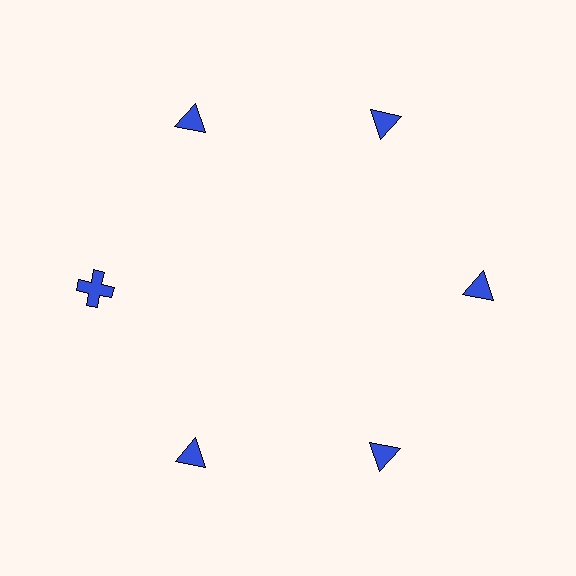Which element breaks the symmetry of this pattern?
The blue cross at roughly the 9 o'clock position breaks the symmetry. All other shapes are blue triangles.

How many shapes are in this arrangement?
There are 6 shapes arranged in a ring pattern.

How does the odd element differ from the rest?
It has a different shape: cross instead of triangle.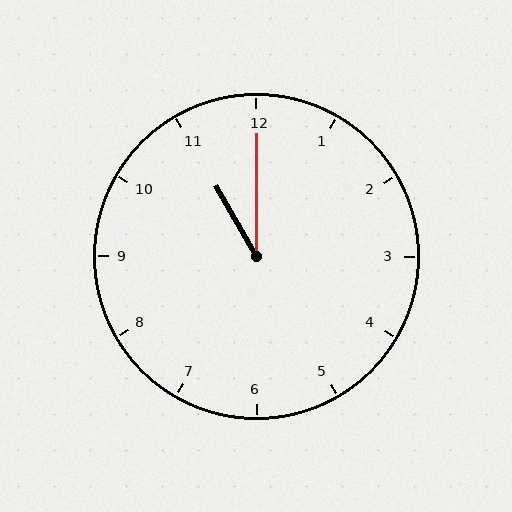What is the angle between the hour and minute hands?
Approximately 30 degrees.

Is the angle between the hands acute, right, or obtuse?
It is acute.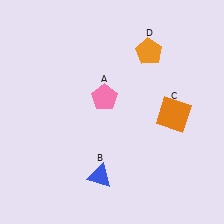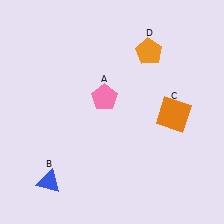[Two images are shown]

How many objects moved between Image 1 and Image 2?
1 object moved between the two images.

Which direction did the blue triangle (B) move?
The blue triangle (B) moved left.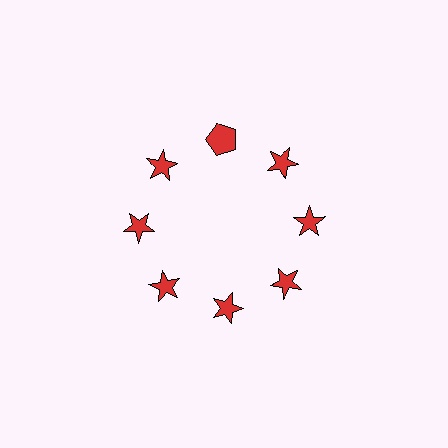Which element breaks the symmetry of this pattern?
The red pentagon at roughly the 12 o'clock position breaks the symmetry. All other shapes are red stars.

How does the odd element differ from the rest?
It has a different shape: pentagon instead of star.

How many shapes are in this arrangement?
There are 8 shapes arranged in a ring pattern.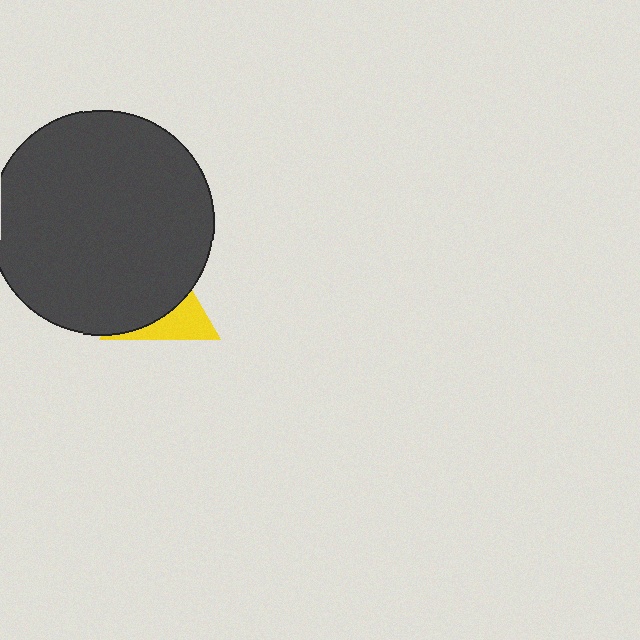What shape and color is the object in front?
The object in front is a dark gray circle.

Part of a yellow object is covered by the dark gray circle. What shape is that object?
It is a triangle.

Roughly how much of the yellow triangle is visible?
A small part of it is visible (roughly 37%).